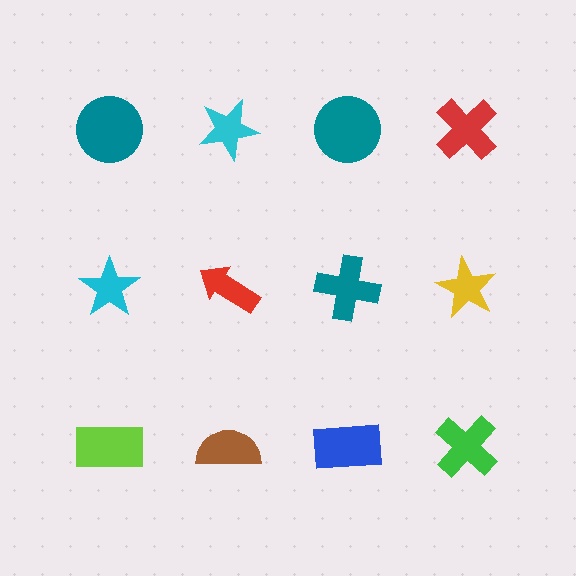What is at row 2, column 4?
A yellow star.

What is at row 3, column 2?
A brown semicircle.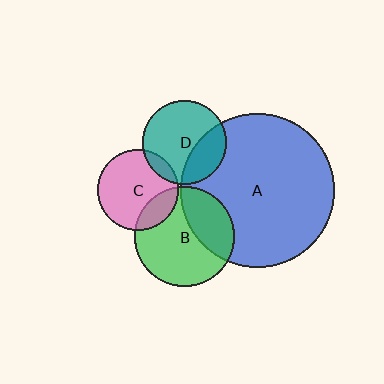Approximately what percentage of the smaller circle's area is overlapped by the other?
Approximately 30%.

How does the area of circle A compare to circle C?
Approximately 3.6 times.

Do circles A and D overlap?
Yes.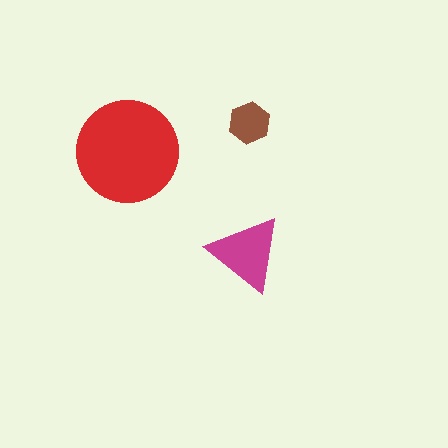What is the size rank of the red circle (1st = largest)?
1st.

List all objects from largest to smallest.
The red circle, the magenta triangle, the brown hexagon.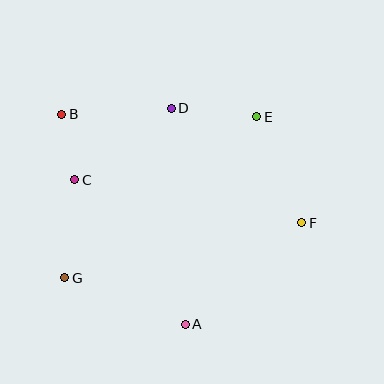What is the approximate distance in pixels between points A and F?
The distance between A and F is approximately 155 pixels.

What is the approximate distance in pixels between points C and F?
The distance between C and F is approximately 231 pixels.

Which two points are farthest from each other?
Points B and F are farthest from each other.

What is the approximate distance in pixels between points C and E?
The distance between C and E is approximately 193 pixels.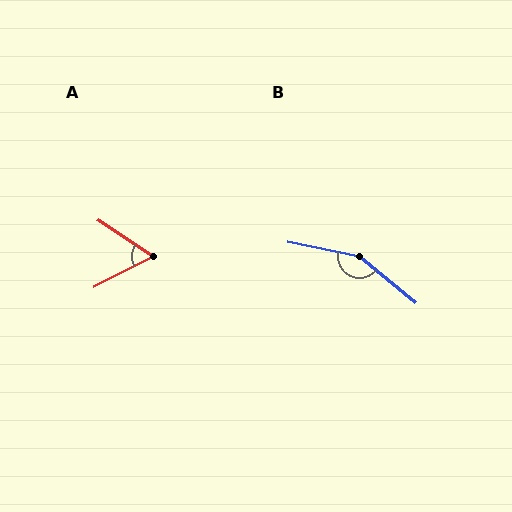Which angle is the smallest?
A, at approximately 60 degrees.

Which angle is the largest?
B, at approximately 152 degrees.